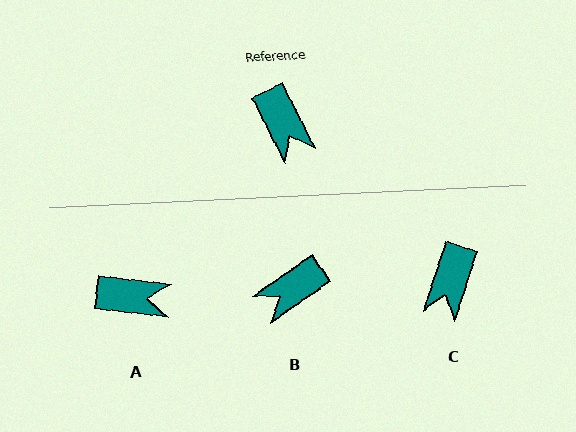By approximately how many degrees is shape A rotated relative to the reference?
Approximately 57 degrees counter-clockwise.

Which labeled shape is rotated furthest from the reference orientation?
B, about 81 degrees away.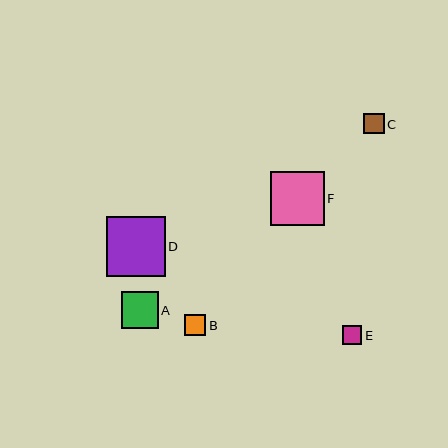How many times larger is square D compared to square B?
Square D is approximately 2.8 times the size of square B.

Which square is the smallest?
Square E is the smallest with a size of approximately 19 pixels.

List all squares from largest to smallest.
From largest to smallest: D, F, A, B, C, E.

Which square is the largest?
Square D is the largest with a size of approximately 59 pixels.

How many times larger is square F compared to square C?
Square F is approximately 2.6 times the size of square C.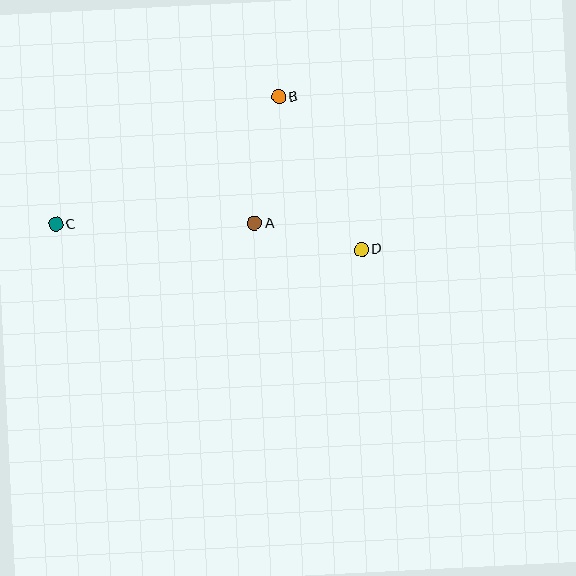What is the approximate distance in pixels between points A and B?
The distance between A and B is approximately 128 pixels.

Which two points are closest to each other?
Points A and D are closest to each other.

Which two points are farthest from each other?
Points C and D are farthest from each other.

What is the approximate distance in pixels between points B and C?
The distance between B and C is approximately 257 pixels.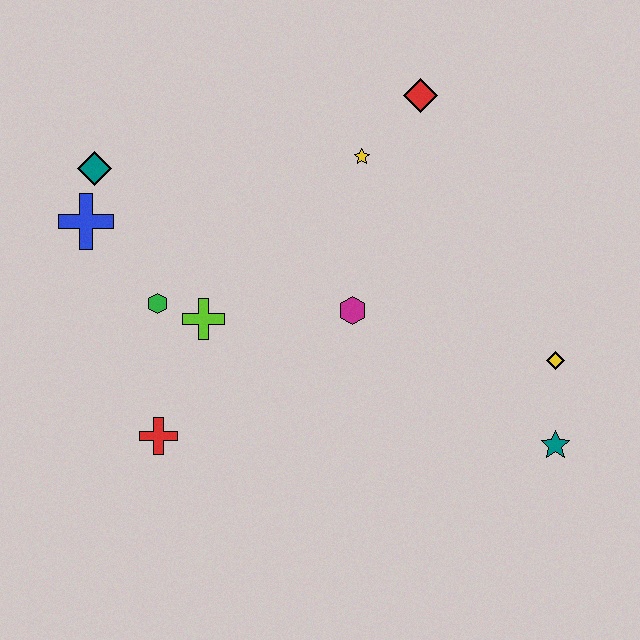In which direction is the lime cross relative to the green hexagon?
The lime cross is to the right of the green hexagon.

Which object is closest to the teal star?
The yellow diamond is closest to the teal star.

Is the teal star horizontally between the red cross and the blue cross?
No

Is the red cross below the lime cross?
Yes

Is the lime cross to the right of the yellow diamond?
No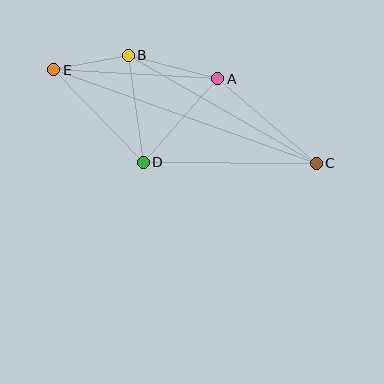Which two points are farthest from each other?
Points C and E are farthest from each other.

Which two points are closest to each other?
Points B and E are closest to each other.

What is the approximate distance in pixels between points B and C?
The distance between B and C is approximately 217 pixels.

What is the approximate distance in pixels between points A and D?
The distance between A and D is approximately 112 pixels.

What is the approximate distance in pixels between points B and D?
The distance between B and D is approximately 108 pixels.